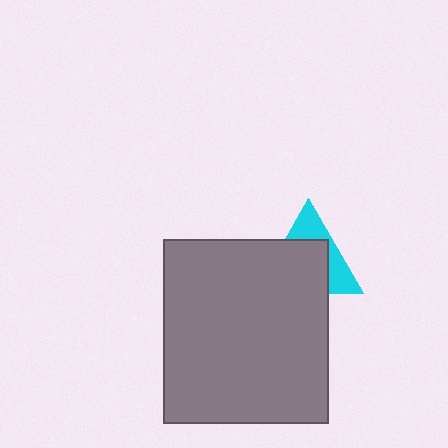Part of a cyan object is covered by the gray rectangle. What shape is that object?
It is a triangle.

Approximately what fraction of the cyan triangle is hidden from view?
Roughly 62% of the cyan triangle is hidden behind the gray rectangle.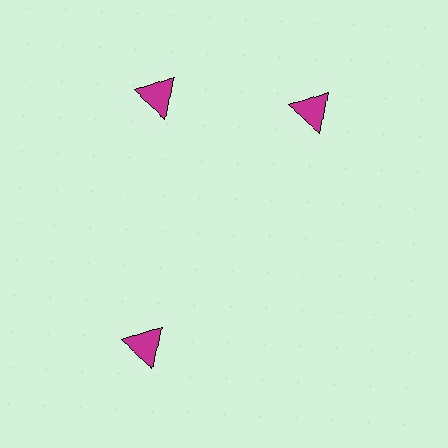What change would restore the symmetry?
The symmetry would be restored by rotating it back into even spacing with its neighbors so that all 3 triangles sit at equal angles and equal distance from the center.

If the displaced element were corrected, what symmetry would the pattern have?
It would have 3-fold rotational symmetry — the pattern would map onto itself every 120 degrees.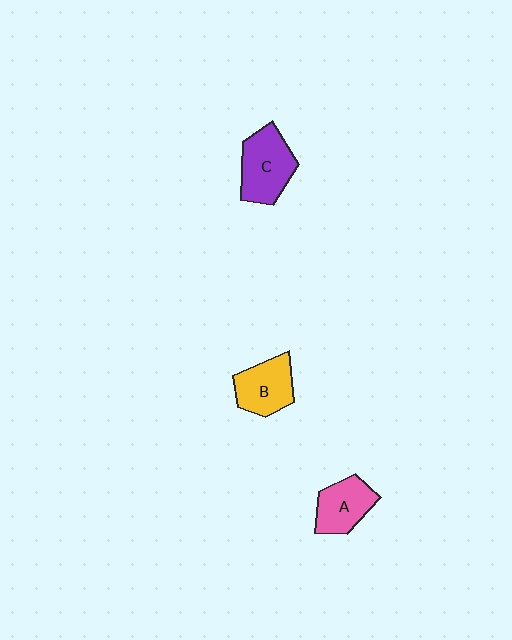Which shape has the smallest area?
Shape A (pink).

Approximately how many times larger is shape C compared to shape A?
Approximately 1.3 times.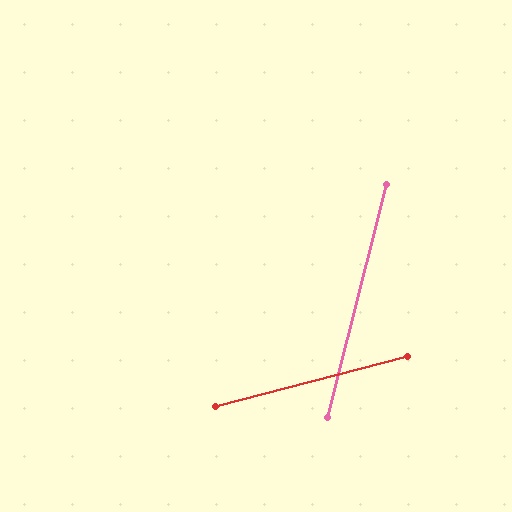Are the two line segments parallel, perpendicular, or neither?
Neither parallel nor perpendicular — they differ by about 61°.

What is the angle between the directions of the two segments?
Approximately 61 degrees.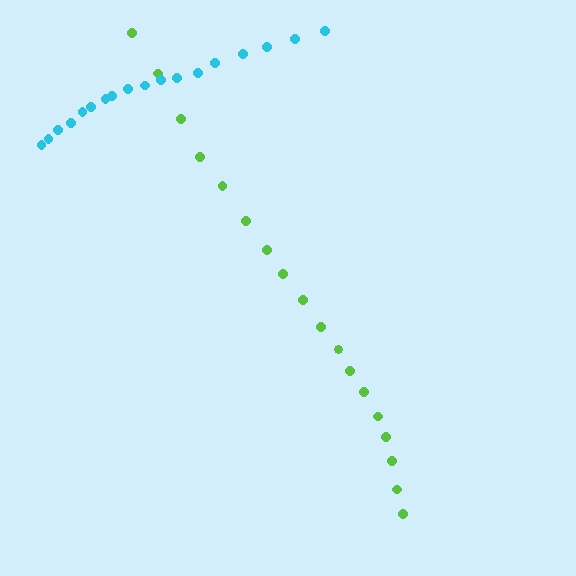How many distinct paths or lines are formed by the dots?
There are 2 distinct paths.